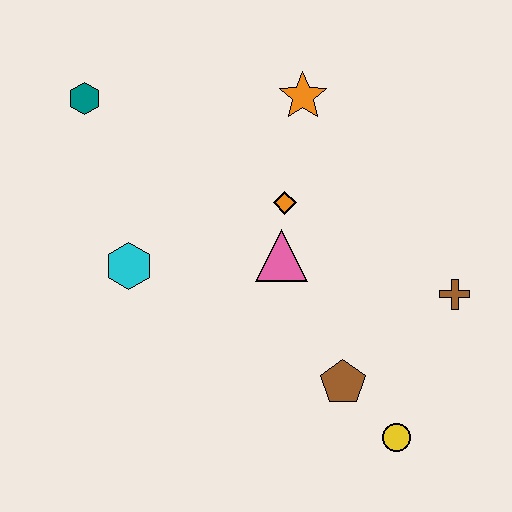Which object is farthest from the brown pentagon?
The teal hexagon is farthest from the brown pentagon.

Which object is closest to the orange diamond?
The pink triangle is closest to the orange diamond.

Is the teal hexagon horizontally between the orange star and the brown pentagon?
No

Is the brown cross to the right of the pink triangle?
Yes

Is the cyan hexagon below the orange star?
Yes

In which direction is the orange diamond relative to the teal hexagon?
The orange diamond is to the right of the teal hexagon.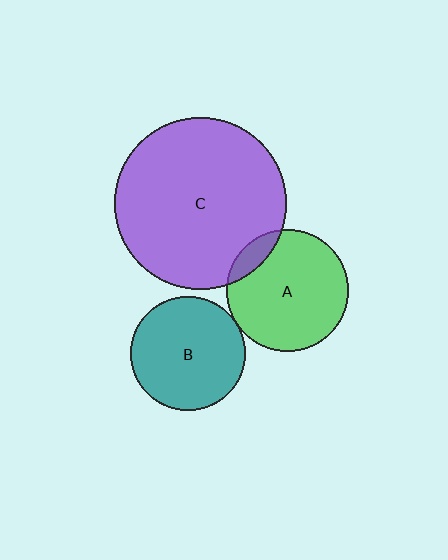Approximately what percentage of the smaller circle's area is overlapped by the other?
Approximately 10%.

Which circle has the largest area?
Circle C (purple).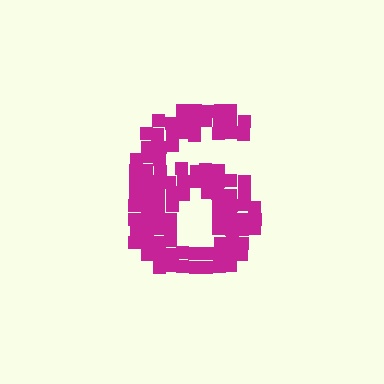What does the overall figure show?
The overall figure shows the digit 6.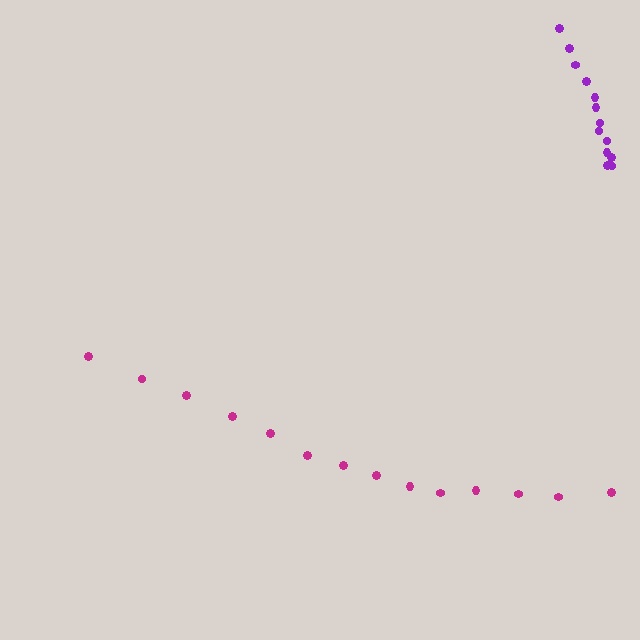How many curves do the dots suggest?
There are 2 distinct paths.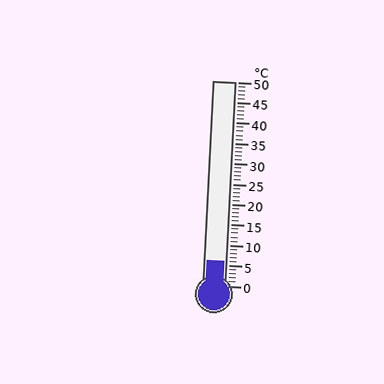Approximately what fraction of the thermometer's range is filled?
The thermometer is filled to approximately 10% of its range.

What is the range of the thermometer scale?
The thermometer scale ranges from 0°C to 50°C.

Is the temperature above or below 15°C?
The temperature is below 15°C.